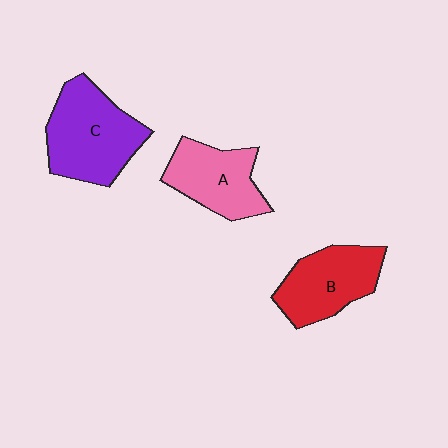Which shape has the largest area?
Shape C (purple).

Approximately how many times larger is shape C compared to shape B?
Approximately 1.2 times.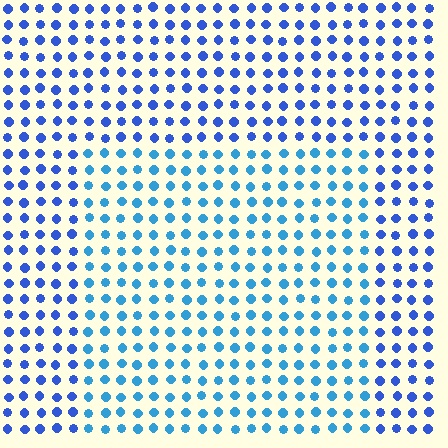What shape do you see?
I see a rectangle.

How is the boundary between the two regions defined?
The boundary is defined purely by a slight shift in hue (about 26 degrees). Spacing, size, and orientation are identical on both sides.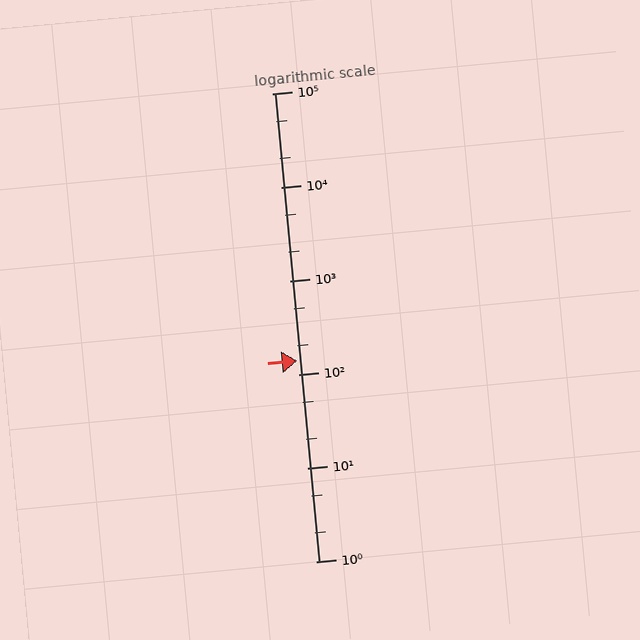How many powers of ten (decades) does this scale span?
The scale spans 5 decades, from 1 to 100000.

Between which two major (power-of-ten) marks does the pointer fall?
The pointer is between 100 and 1000.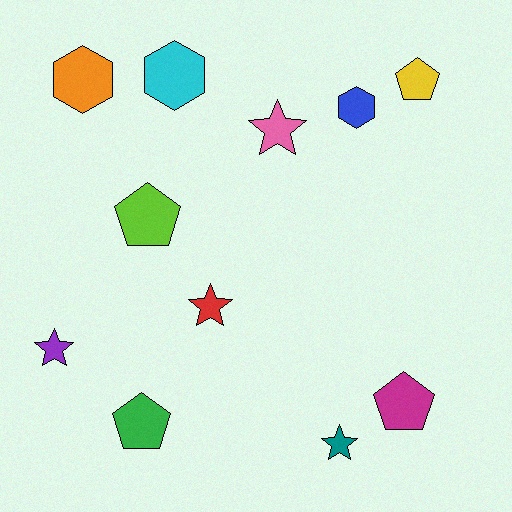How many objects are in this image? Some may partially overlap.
There are 11 objects.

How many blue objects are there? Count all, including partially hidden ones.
There is 1 blue object.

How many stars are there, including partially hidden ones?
There are 4 stars.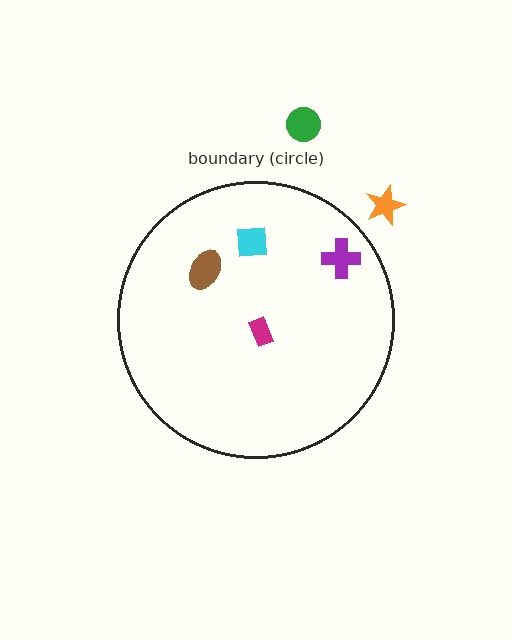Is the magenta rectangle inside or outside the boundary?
Inside.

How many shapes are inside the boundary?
4 inside, 2 outside.